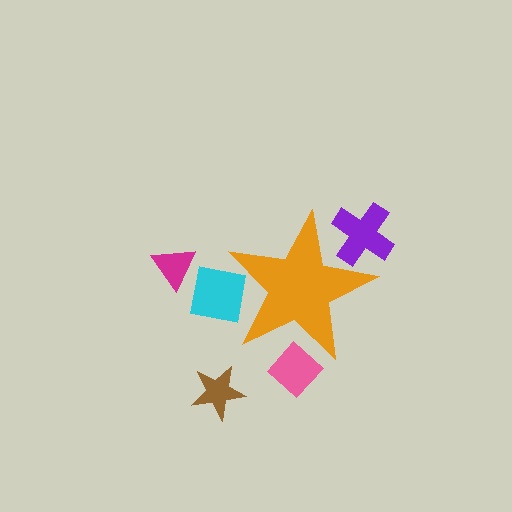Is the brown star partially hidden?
No, the brown star is fully visible.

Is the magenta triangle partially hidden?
No, the magenta triangle is fully visible.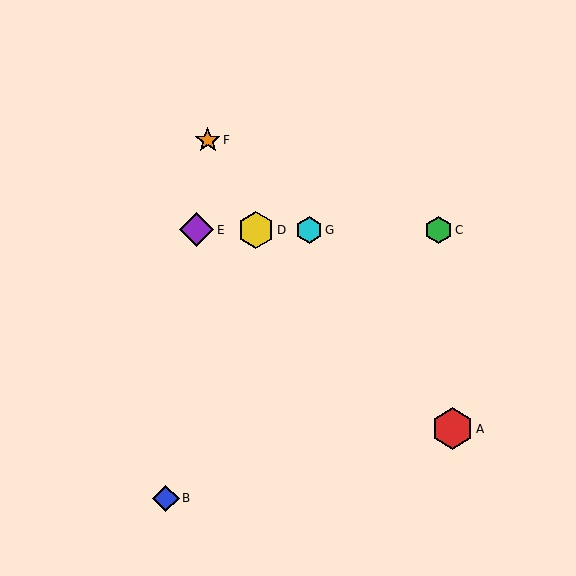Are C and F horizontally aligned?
No, C is at y≈230 and F is at y≈140.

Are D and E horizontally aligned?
Yes, both are at y≈230.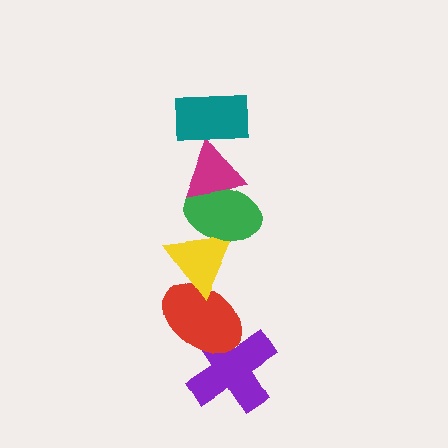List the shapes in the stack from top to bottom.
From top to bottom: the teal rectangle, the magenta triangle, the green ellipse, the yellow triangle, the red ellipse, the purple cross.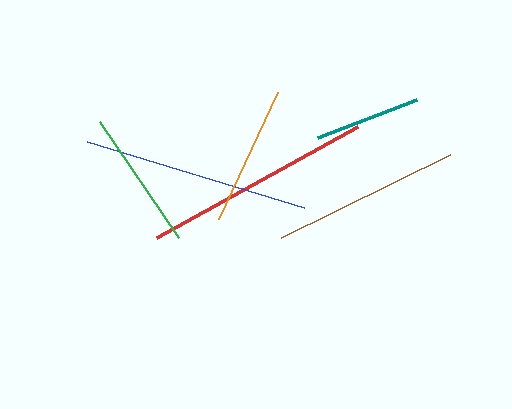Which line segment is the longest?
The red line is the longest at approximately 229 pixels.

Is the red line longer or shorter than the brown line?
The red line is longer than the brown line.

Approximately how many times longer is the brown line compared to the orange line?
The brown line is approximately 1.3 times the length of the orange line.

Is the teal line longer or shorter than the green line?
The green line is longer than the teal line.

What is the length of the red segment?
The red segment is approximately 229 pixels long.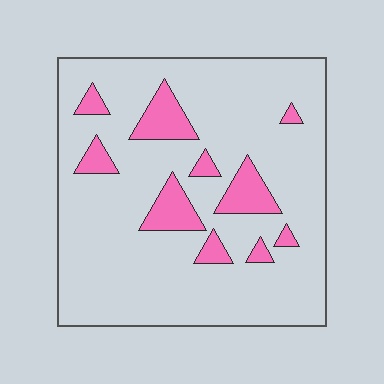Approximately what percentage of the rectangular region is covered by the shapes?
Approximately 15%.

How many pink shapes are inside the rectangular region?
10.